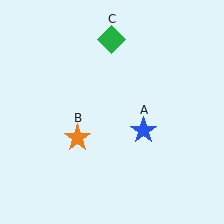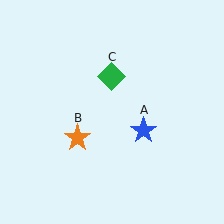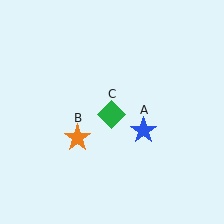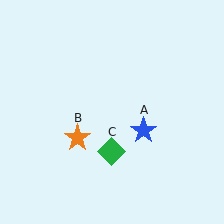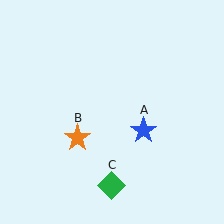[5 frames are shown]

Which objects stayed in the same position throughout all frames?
Blue star (object A) and orange star (object B) remained stationary.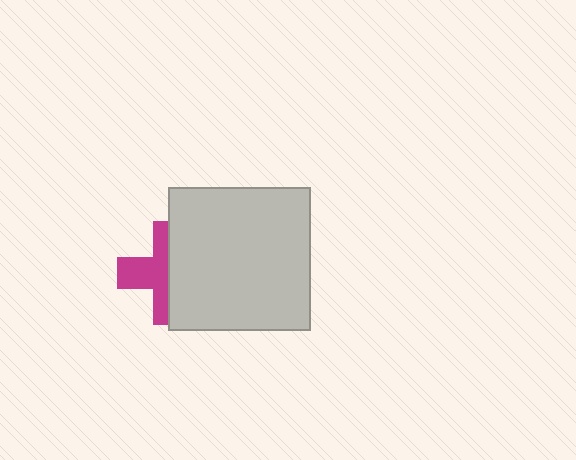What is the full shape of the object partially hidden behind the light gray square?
The partially hidden object is a magenta cross.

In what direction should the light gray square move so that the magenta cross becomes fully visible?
The light gray square should move right. That is the shortest direction to clear the overlap and leave the magenta cross fully visible.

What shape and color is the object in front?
The object in front is a light gray square.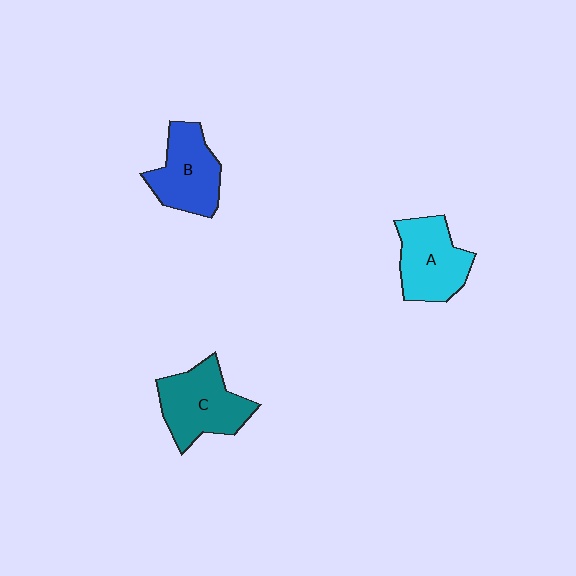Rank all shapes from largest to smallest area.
From largest to smallest: C (teal), A (cyan), B (blue).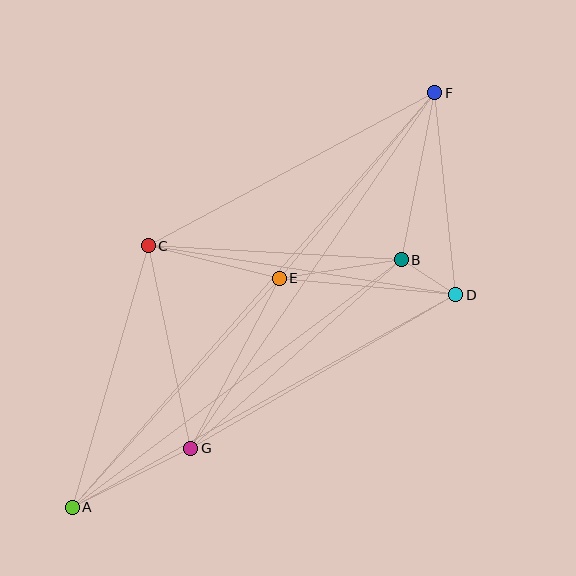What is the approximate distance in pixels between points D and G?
The distance between D and G is approximately 306 pixels.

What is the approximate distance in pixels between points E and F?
The distance between E and F is approximately 242 pixels.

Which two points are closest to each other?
Points B and D are closest to each other.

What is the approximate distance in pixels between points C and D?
The distance between C and D is approximately 311 pixels.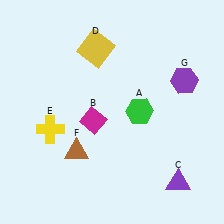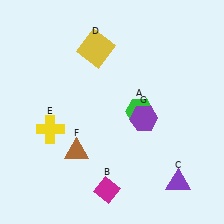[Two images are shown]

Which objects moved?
The objects that moved are: the magenta diamond (B), the purple hexagon (G).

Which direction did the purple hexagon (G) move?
The purple hexagon (G) moved left.